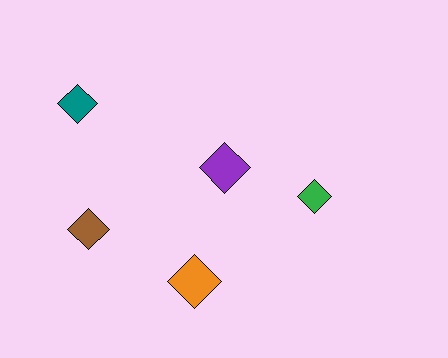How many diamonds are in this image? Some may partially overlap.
There are 5 diamonds.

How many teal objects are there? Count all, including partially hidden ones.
There is 1 teal object.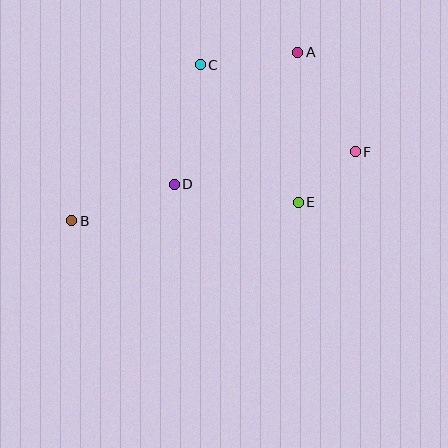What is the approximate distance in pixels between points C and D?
The distance between C and D is approximately 123 pixels.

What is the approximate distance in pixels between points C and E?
The distance between C and E is approximately 169 pixels.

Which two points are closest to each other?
Points E and F are closest to each other.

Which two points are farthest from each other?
Points B and F are farthest from each other.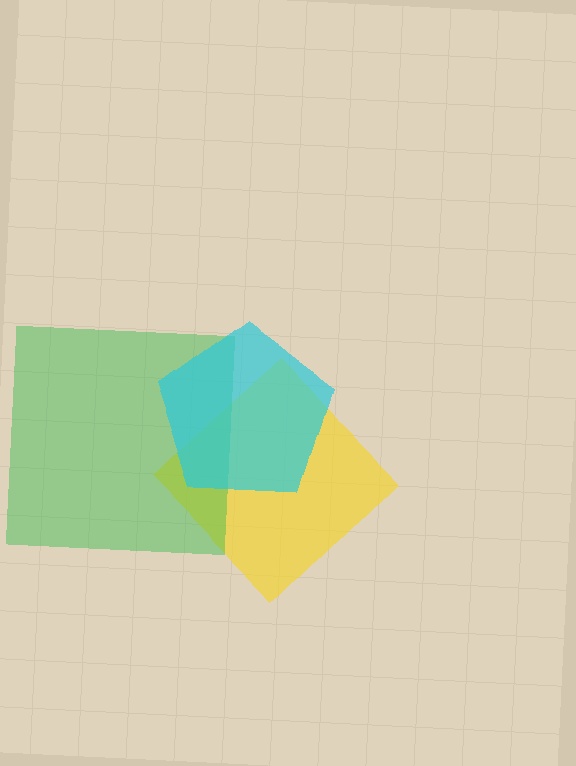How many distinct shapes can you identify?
There are 3 distinct shapes: a yellow diamond, a green square, a cyan pentagon.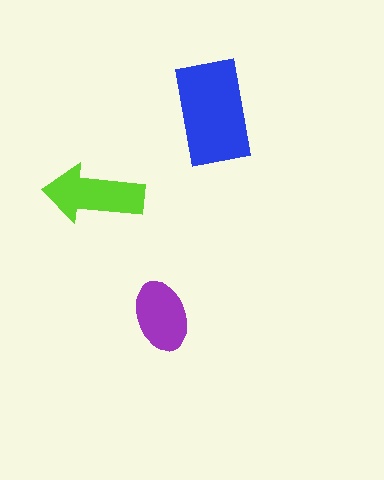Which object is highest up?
The blue rectangle is topmost.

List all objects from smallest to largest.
The purple ellipse, the lime arrow, the blue rectangle.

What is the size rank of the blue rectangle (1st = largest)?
1st.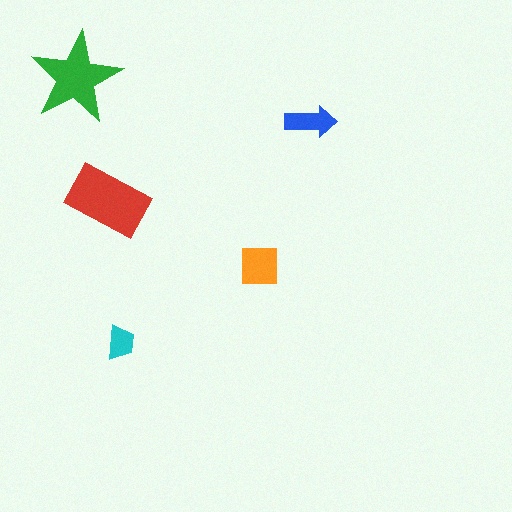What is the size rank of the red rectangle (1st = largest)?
1st.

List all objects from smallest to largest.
The cyan trapezoid, the blue arrow, the orange square, the green star, the red rectangle.